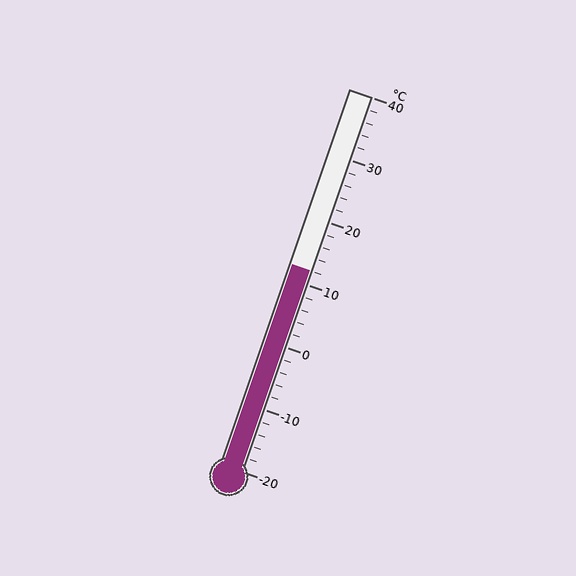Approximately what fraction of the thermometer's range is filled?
The thermometer is filled to approximately 55% of its range.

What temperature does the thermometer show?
The thermometer shows approximately 12°C.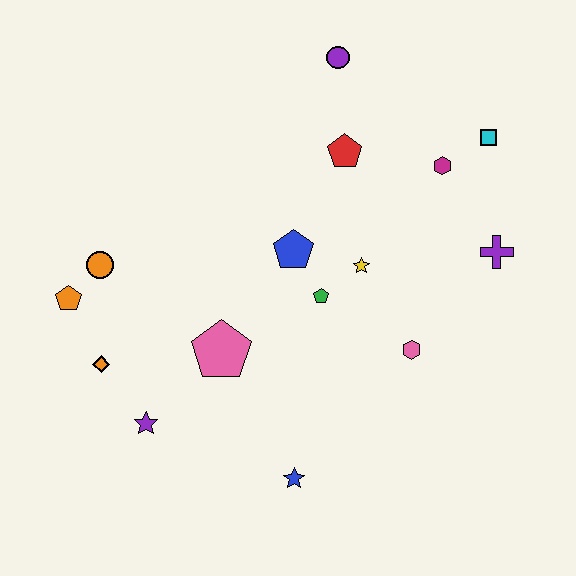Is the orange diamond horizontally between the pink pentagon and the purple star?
No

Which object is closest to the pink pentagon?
The purple star is closest to the pink pentagon.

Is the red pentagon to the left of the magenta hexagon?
Yes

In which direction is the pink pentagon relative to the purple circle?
The pink pentagon is below the purple circle.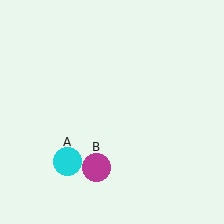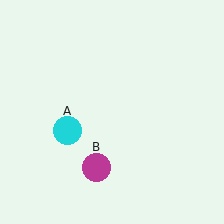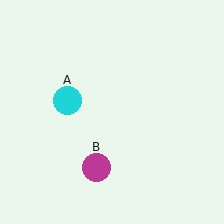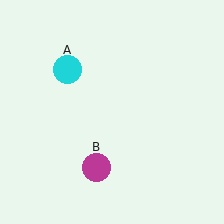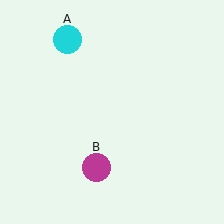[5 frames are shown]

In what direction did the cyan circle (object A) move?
The cyan circle (object A) moved up.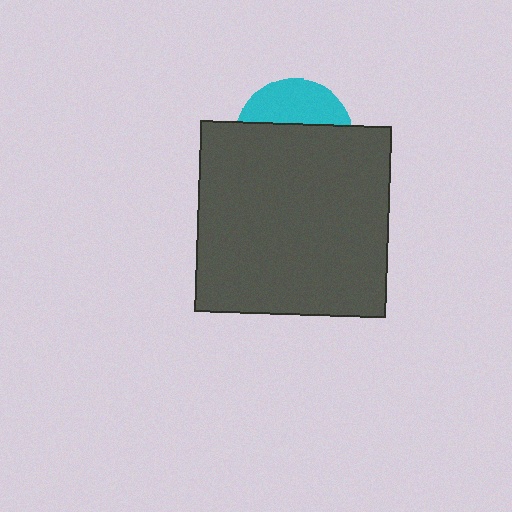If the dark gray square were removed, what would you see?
You would see the complete cyan circle.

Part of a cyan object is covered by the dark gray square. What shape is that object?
It is a circle.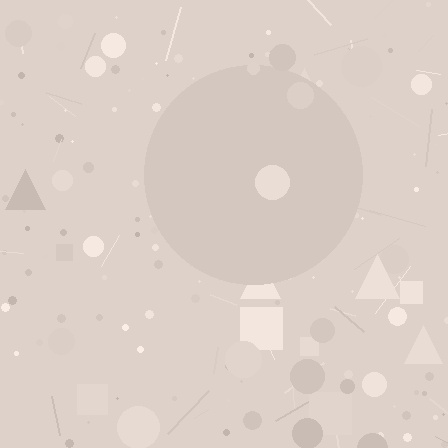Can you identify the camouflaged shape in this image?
The camouflaged shape is a circle.